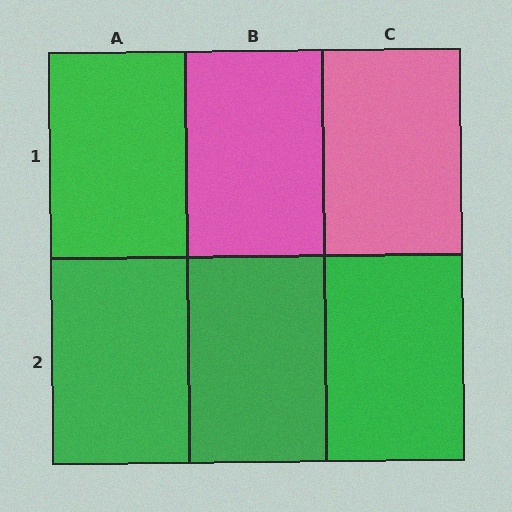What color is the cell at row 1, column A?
Green.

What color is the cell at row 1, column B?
Pink.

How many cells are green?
4 cells are green.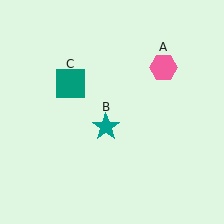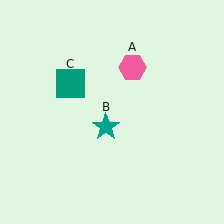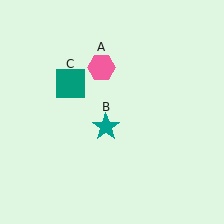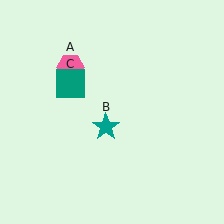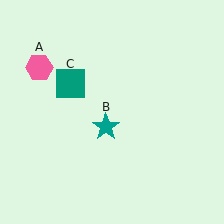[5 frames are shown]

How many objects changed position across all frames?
1 object changed position: pink hexagon (object A).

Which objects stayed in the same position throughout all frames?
Teal star (object B) and teal square (object C) remained stationary.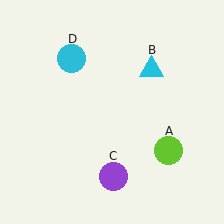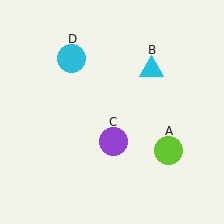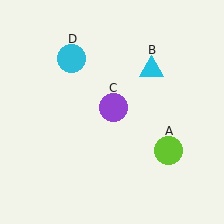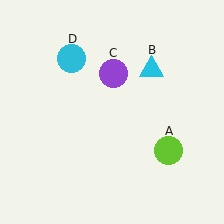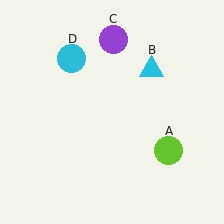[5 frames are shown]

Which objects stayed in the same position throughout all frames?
Lime circle (object A) and cyan triangle (object B) and cyan circle (object D) remained stationary.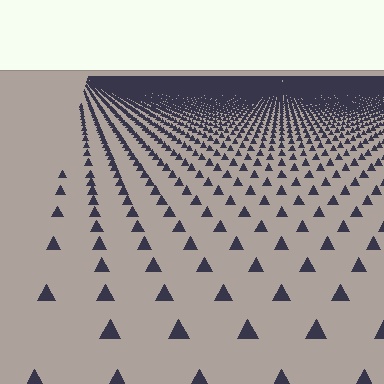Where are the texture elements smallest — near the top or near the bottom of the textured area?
Near the top.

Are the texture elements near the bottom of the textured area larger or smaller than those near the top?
Larger. Near the bottom, elements are closer to the viewer and appear at a bigger on-screen size.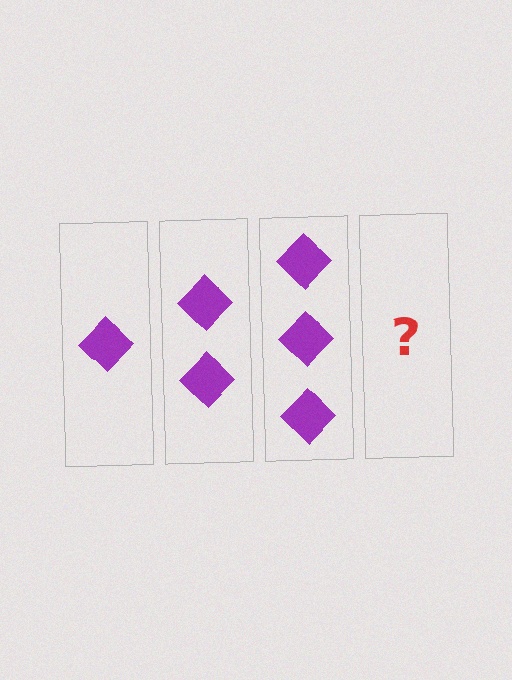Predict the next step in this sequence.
The next step is 4 diamonds.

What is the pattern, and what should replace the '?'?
The pattern is that each step adds one more diamond. The '?' should be 4 diamonds.